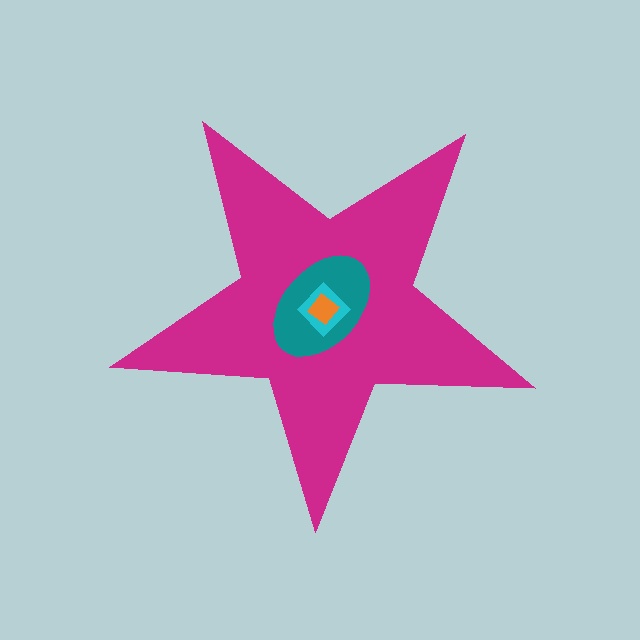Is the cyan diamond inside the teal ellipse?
Yes.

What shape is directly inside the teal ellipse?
The cyan diamond.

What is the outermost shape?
The magenta star.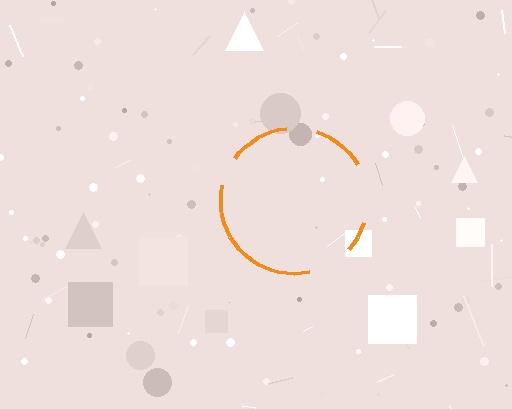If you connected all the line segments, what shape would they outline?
They would outline a circle.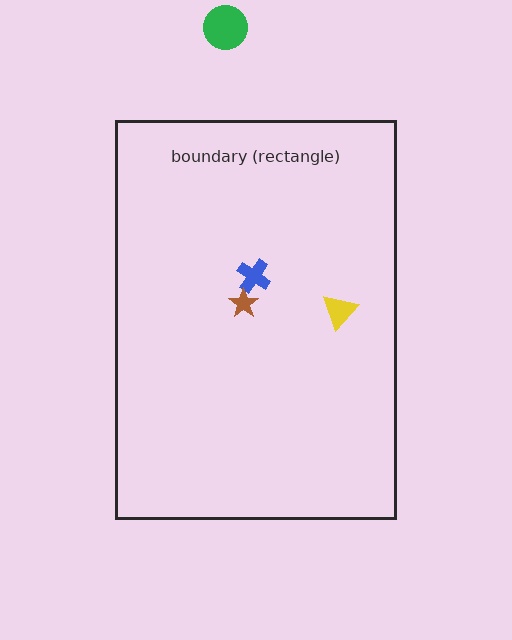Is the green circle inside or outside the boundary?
Outside.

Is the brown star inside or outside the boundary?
Inside.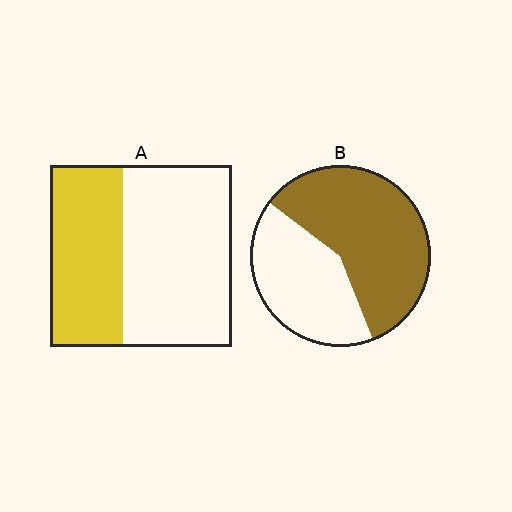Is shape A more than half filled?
No.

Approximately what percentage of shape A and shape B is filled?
A is approximately 40% and B is approximately 60%.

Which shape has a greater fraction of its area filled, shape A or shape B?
Shape B.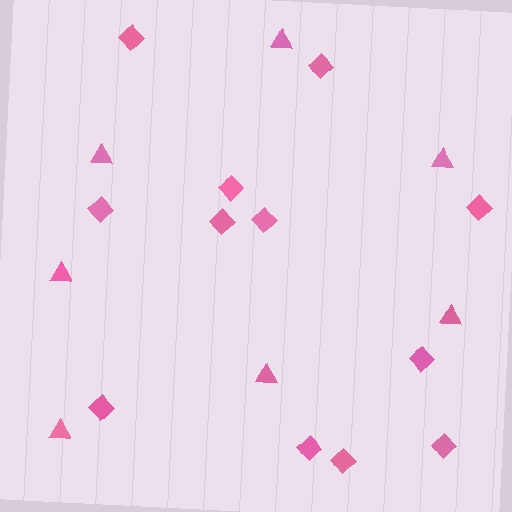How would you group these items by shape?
There are 2 groups: one group of triangles (7) and one group of diamonds (12).